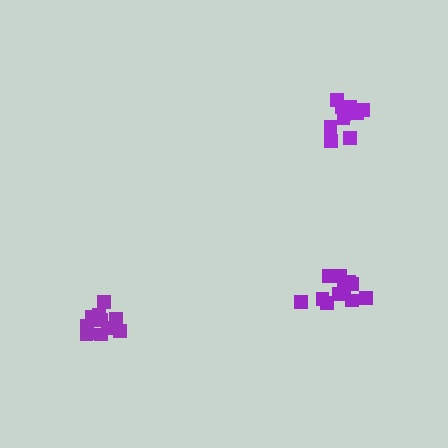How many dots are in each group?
Group 1: 12 dots, Group 2: 12 dots, Group 3: 10 dots (34 total).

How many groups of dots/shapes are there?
There are 3 groups.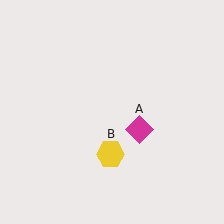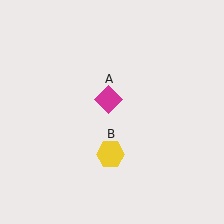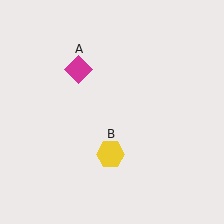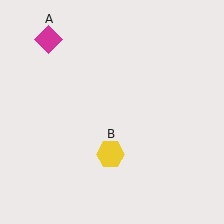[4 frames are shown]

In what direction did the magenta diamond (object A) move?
The magenta diamond (object A) moved up and to the left.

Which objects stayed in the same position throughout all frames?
Yellow hexagon (object B) remained stationary.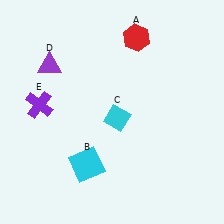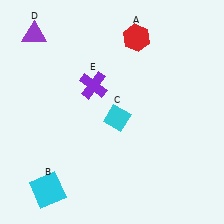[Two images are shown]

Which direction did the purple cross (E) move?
The purple cross (E) moved right.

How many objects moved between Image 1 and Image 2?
3 objects moved between the two images.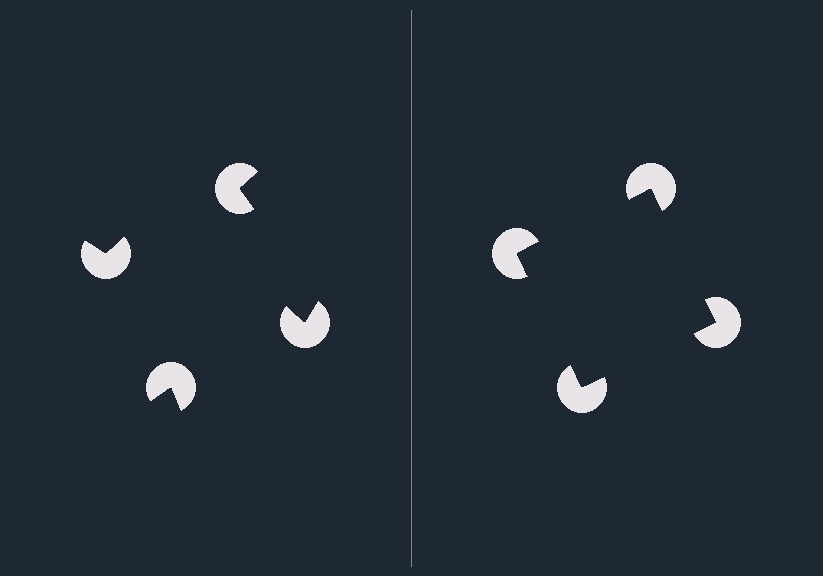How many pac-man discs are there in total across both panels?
8 — 4 on each side.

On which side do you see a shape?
An illusory square appears on the right side. On the left side the wedge cuts are rotated, so no coherent shape forms.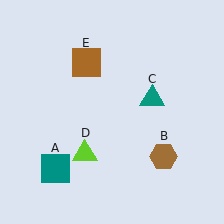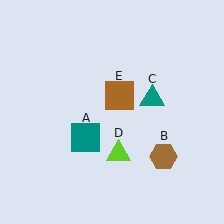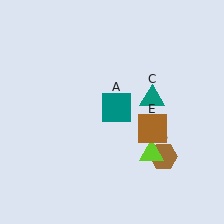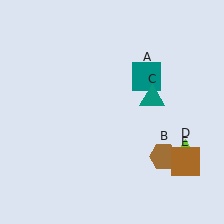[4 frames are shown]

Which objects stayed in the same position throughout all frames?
Brown hexagon (object B) and teal triangle (object C) remained stationary.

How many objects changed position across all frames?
3 objects changed position: teal square (object A), lime triangle (object D), brown square (object E).